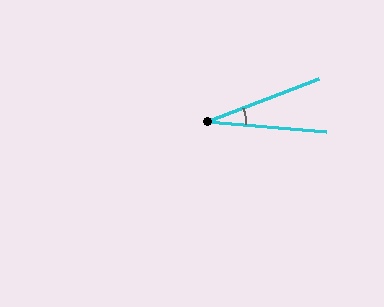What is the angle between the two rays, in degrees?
Approximately 26 degrees.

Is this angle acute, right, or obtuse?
It is acute.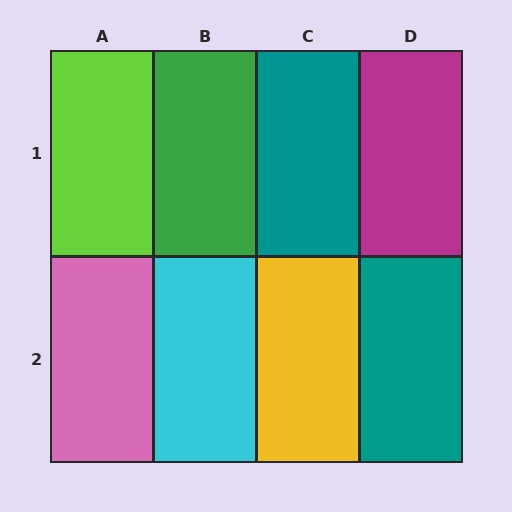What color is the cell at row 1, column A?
Lime.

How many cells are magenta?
1 cell is magenta.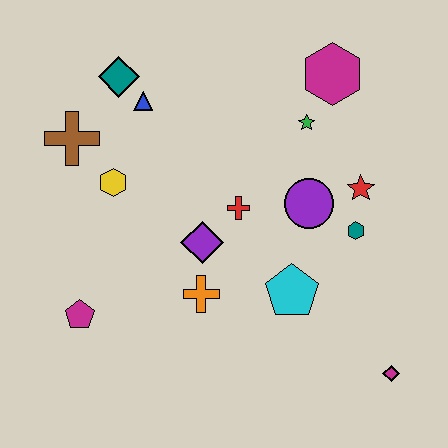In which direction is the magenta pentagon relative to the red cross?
The magenta pentagon is to the left of the red cross.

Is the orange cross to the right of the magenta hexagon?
No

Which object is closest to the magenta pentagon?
The orange cross is closest to the magenta pentagon.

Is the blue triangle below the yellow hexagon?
No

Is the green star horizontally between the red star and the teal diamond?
Yes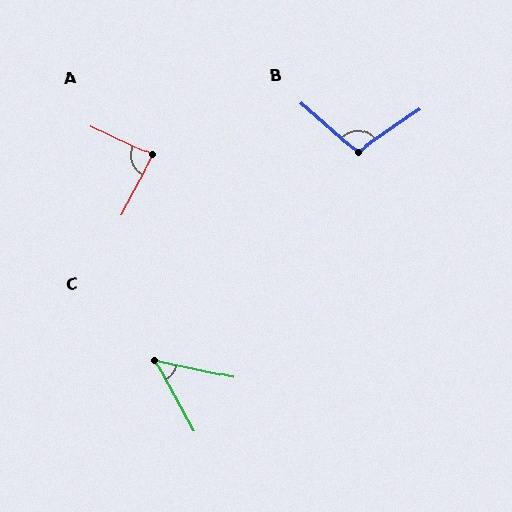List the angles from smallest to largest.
C (49°), A (87°), B (104°).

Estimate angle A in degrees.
Approximately 87 degrees.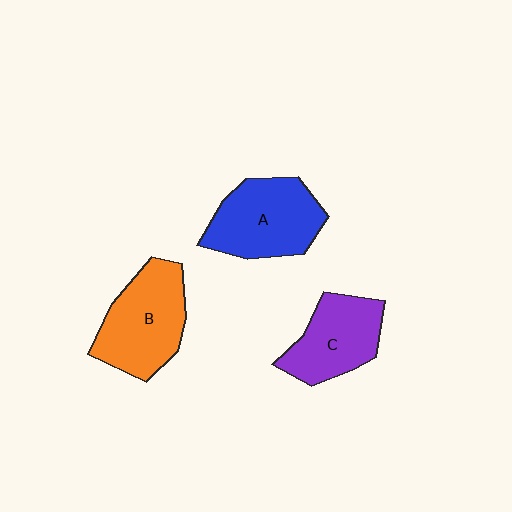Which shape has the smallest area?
Shape C (purple).